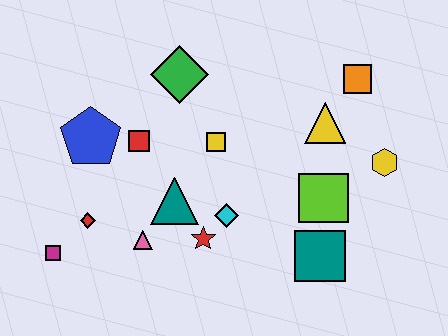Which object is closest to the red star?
The cyan diamond is closest to the red star.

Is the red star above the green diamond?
No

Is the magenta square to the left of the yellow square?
Yes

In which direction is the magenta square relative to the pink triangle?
The magenta square is to the left of the pink triangle.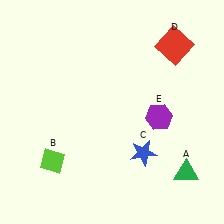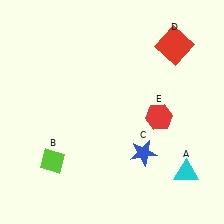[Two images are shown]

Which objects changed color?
A changed from green to cyan. E changed from purple to red.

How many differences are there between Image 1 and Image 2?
There are 2 differences between the two images.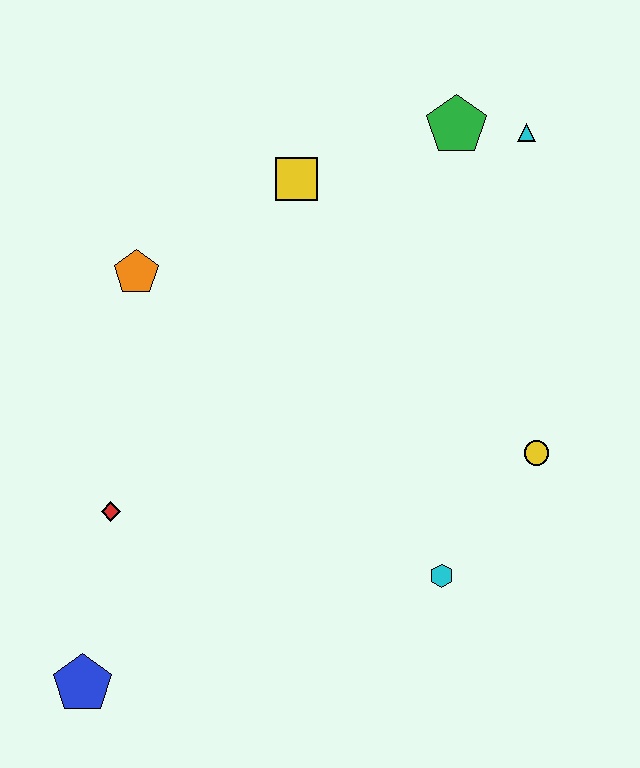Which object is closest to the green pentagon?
The cyan triangle is closest to the green pentagon.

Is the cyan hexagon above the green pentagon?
No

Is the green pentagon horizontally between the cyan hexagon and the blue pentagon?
No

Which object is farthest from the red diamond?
The cyan triangle is farthest from the red diamond.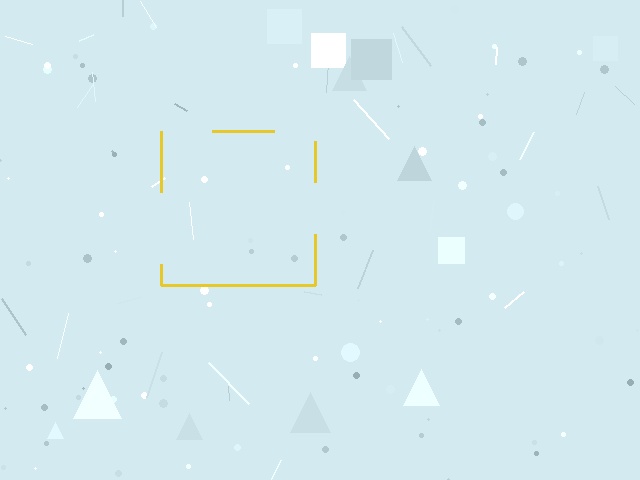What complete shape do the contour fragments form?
The contour fragments form a square.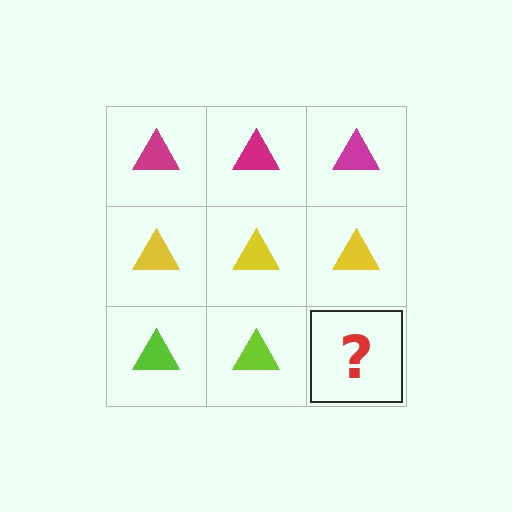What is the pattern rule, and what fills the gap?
The rule is that each row has a consistent color. The gap should be filled with a lime triangle.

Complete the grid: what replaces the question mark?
The question mark should be replaced with a lime triangle.